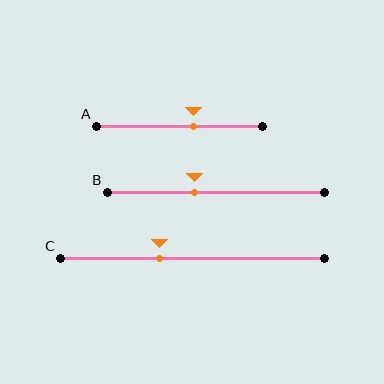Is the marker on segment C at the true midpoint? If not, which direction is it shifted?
No, the marker on segment C is shifted to the left by about 12% of the segment length.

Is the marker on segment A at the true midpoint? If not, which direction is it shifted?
No, the marker on segment A is shifted to the right by about 8% of the segment length.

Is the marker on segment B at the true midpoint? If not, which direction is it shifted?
No, the marker on segment B is shifted to the left by about 10% of the segment length.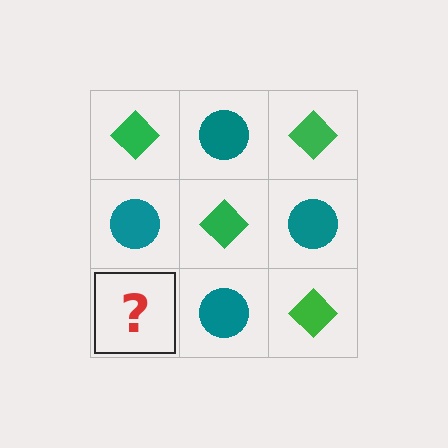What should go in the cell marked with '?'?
The missing cell should contain a green diamond.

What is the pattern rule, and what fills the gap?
The rule is that it alternates green diamond and teal circle in a checkerboard pattern. The gap should be filled with a green diamond.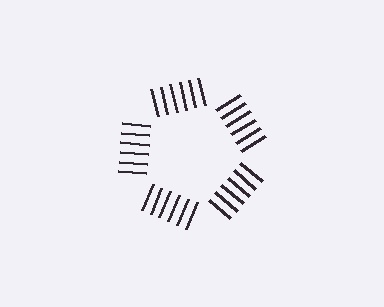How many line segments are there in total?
30 — 6 along each of the 5 edges.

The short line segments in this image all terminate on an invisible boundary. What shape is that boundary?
An illusory pentagon — the line segments terminate on its edges but no continuous stroke is drawn.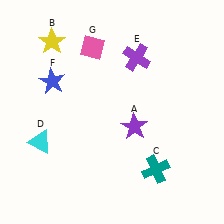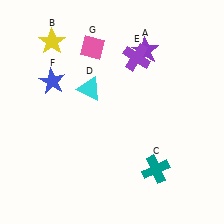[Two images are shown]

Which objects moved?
The objects that moved are: the purple star (A), the cyan triangle (D).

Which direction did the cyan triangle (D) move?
The cyan triangle (D) moved up.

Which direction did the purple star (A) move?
The purple star (A) moved up.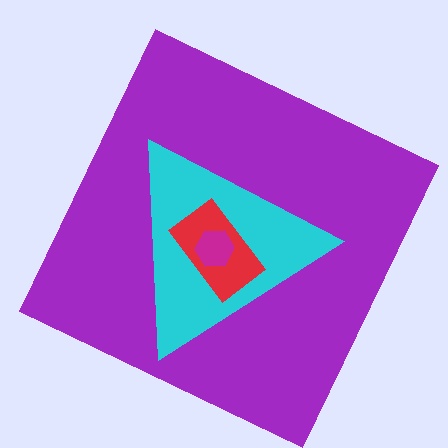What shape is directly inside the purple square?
The cyan triangle.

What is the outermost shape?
The purple square.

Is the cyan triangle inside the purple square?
Yes.